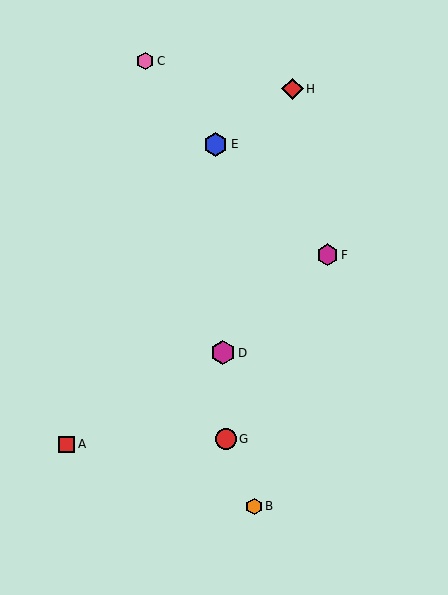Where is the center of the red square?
The center of the red square is at (67, 444).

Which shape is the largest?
The magenta hexagon (labeled D) is the largest.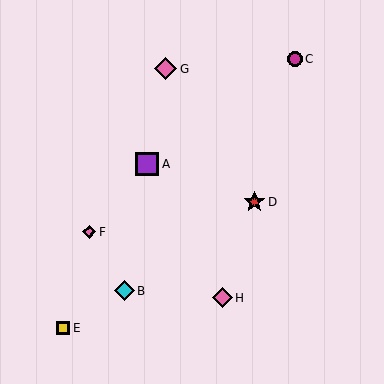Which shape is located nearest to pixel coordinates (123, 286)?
The cyan diamond (labeled B) at (124, 291) is nearest to that location.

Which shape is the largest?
The purple square (labeled A) is the largest.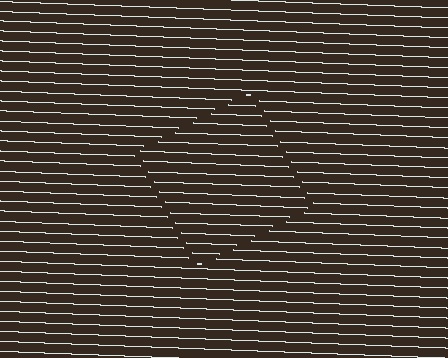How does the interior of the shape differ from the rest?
The interior of the shape contains the same grating, shifted by half a period — the contour is defined by the phase discontinuity where line-ends from the inner and outer gratings abut.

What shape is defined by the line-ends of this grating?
An illusory square. The interior of the shape contains the same grating, shifted by half a period — the contour is defined by the phase discontinuity where line-ends from the inner and outer gratings abut.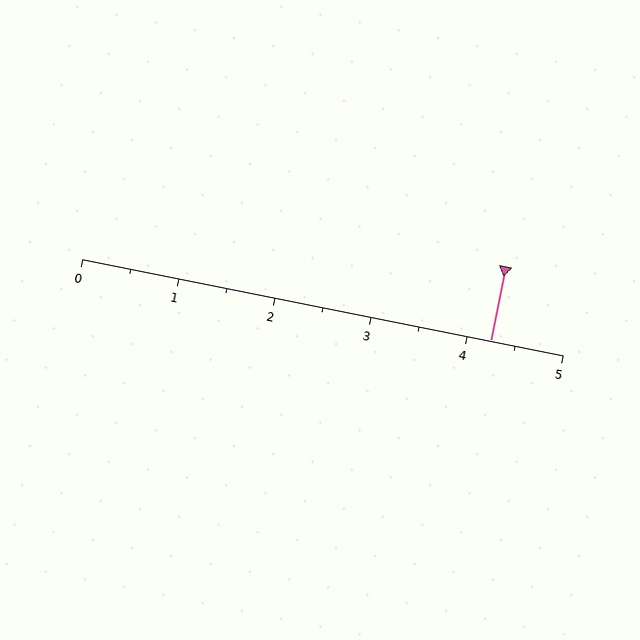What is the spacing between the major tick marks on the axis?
The major ticks are spaced 1 apart.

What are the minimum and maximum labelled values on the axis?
The axis runs from 0 to 5.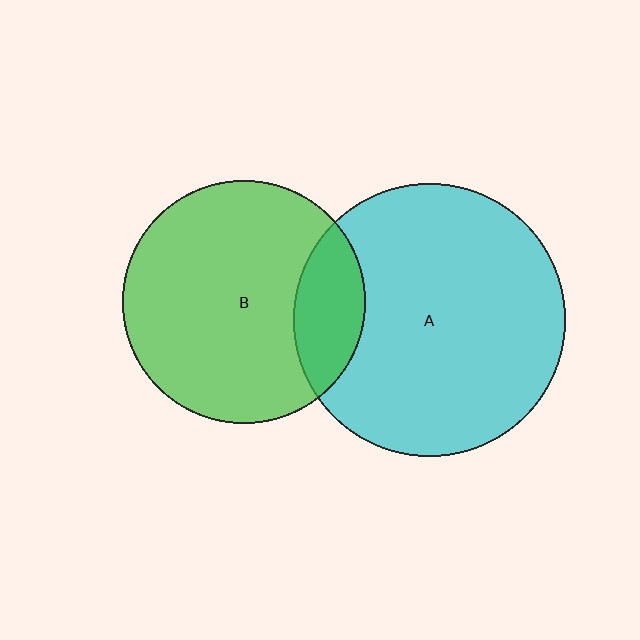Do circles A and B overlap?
Yes.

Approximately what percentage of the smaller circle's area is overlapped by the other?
Approximately 20%.